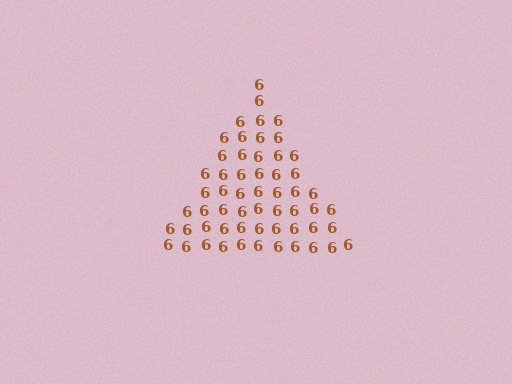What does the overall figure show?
The overall figure shows a triangle.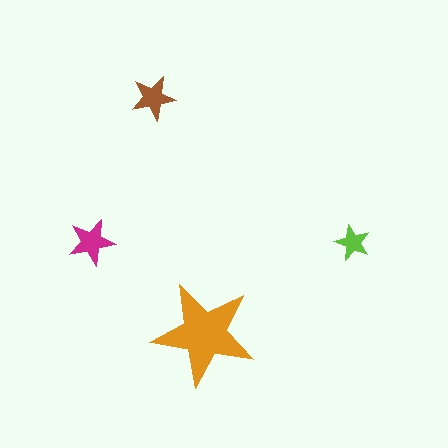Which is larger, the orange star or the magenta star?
The orange one.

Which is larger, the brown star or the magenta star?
The magenta one.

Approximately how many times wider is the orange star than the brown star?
About 2.5 times wider.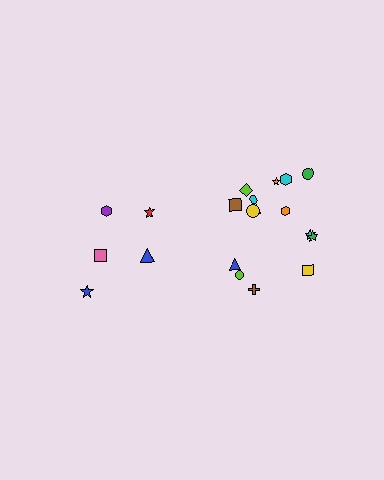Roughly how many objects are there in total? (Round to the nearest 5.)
Roughly 20 objects in total.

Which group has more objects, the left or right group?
The right group.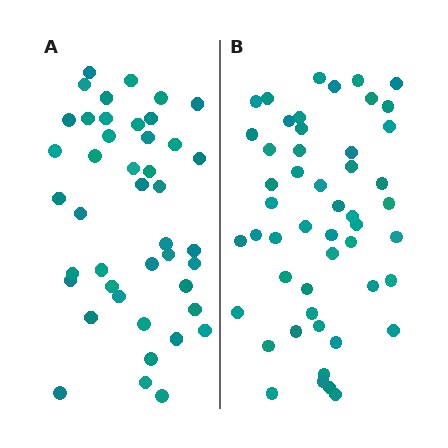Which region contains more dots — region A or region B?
Region B (the right region) has more dots.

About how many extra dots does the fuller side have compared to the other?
Region B has roughly 8 or so more dots than region A.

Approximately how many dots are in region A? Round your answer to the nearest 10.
About 40 dots. (The exact count is 43, which rounds to 40.)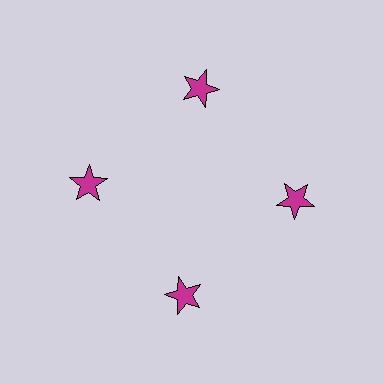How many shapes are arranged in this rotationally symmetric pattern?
There are 4 shapes, arranged in 4 groups of 1.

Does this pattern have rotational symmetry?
Yes, this pattern has 4-fold rotational symmetry. It looks the same after rotating 90 degrees around the center.